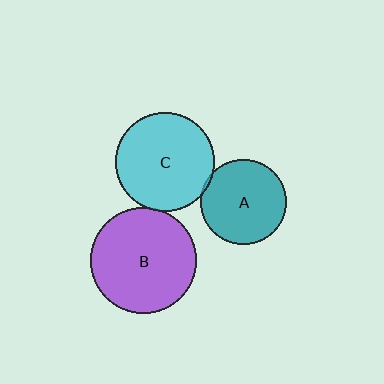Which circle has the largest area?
Circle B (purple).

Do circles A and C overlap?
Yes.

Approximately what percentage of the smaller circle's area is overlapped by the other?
Approximately 5%.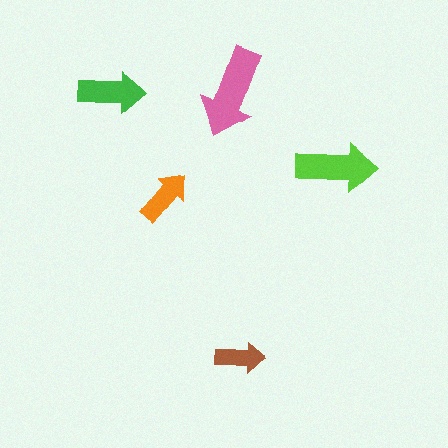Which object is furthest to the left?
The green arrow is leftmost.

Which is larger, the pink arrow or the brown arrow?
The pink one.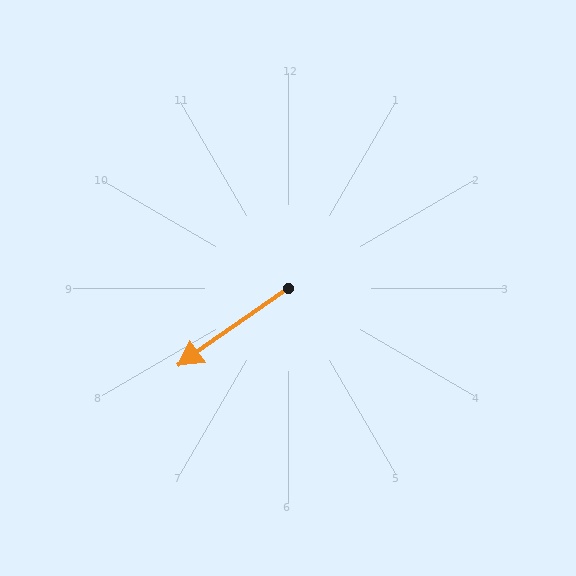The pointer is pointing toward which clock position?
Roughly 8 o'clock.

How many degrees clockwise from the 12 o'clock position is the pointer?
Approximately 235 degrees.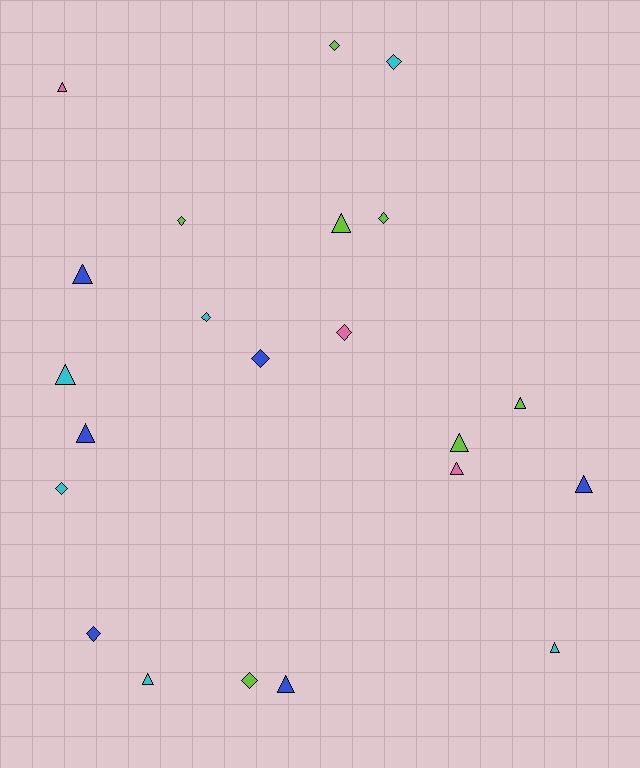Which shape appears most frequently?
Triangle, with 12 objects.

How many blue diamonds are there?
There are 2 blue diamonds.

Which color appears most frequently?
Lime, with 7 objects.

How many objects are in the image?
There are 22 objects.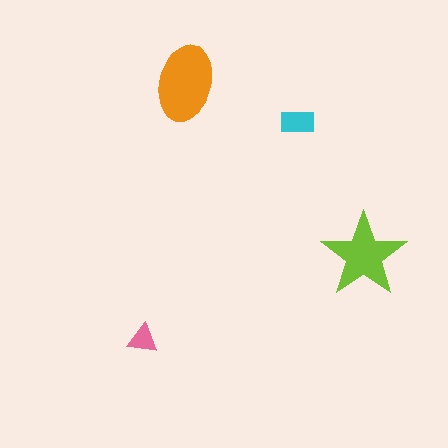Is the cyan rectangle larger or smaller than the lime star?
Smaller.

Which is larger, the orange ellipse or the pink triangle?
The orange ellipse.